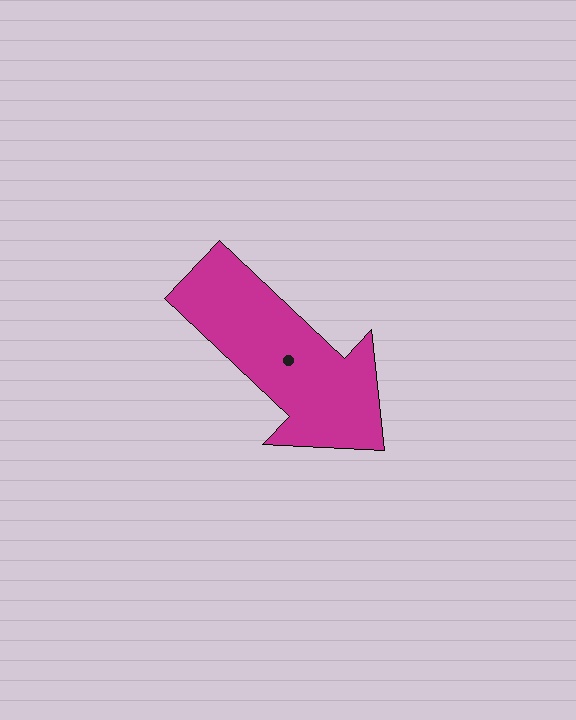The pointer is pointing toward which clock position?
Roughly 4 o'clock.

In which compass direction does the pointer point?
Southeast.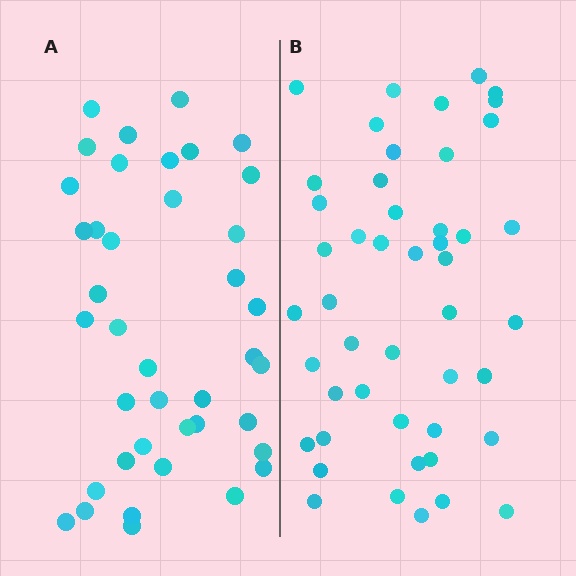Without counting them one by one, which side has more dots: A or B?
Region B (the right region) has more dots.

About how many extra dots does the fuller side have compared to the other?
Region B has roughly 8 or so more dots than region A.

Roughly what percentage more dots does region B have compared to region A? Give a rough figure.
About 20% more.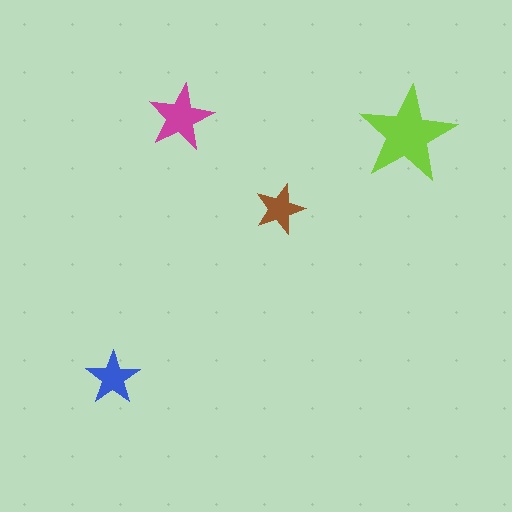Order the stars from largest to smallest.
the lime one, the magenta one, the blue one, the brown one.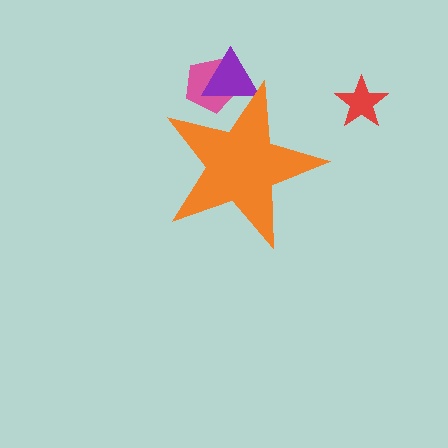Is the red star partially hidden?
No, the red star is fully visible.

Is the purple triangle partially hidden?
Yes, the purple triangle is partially hidden behind the orange star.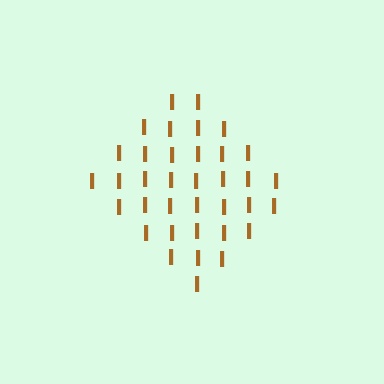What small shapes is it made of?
It is made of small letter I's.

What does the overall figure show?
The overall figure shows a diamond.